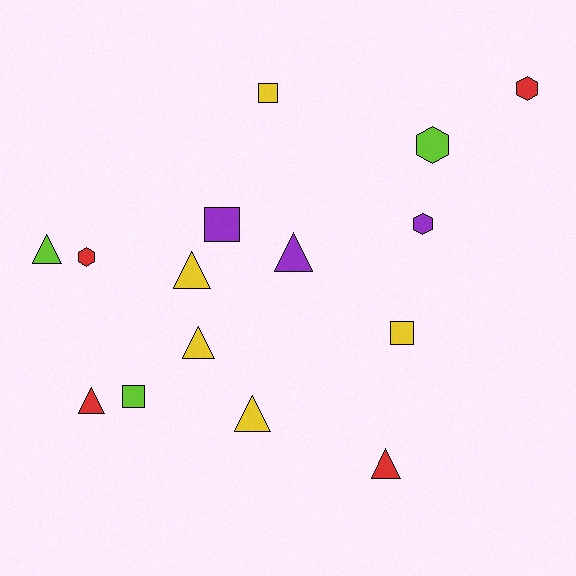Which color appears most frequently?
Yellow, with 5 objects.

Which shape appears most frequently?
Triangle, with 7 objects.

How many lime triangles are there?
There is 1 lime triangle.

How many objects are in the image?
There are 15 objects.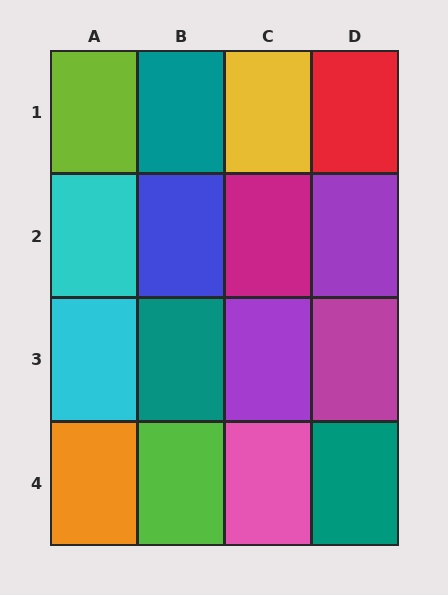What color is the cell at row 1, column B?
Teal.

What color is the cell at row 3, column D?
Magenta.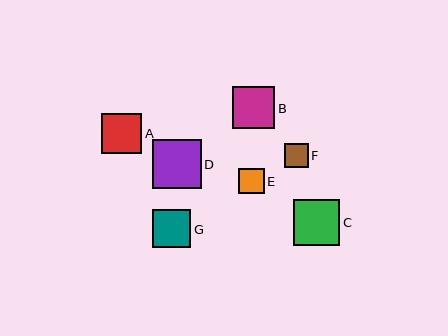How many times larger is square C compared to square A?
Square C is approximately 1.2 times the size of square A.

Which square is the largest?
Square D is the largest with a size of approximately 49 pixels.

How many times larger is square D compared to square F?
Square D is approximately 2.1 times the size of square F.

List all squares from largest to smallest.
From largest to smallest: D, C, B, A, G, E, F.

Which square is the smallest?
Square F is the smallest with a size of approximately 24 pixels.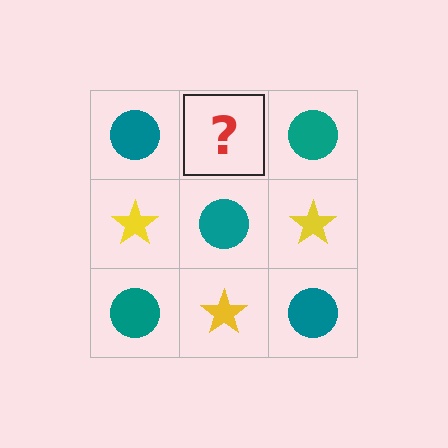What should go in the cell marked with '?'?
The missing cell should contain a yellow star.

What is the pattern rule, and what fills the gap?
The rule is that it alternates teal circle and yellow star in a checkerboard pattern. The gap should be filled with a yellow star.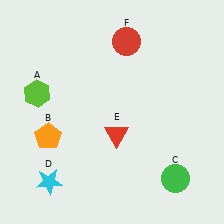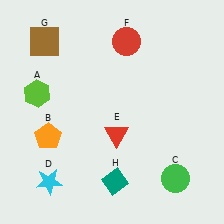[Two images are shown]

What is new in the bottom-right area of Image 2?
A teal diamond (H) was added in the bottom-right area of Image 2.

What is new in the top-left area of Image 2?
A brown square (G) was added in the top-left area of Image 2.